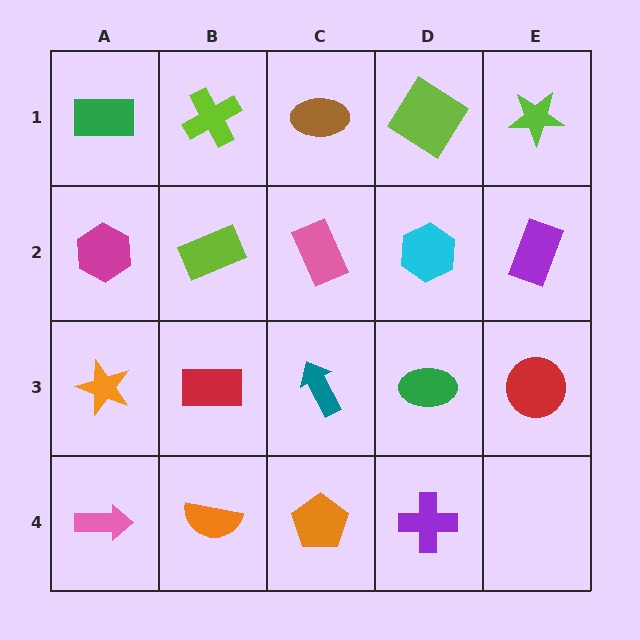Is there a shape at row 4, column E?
No, that cell is empty.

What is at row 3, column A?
An orange star.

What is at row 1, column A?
A green rectangle.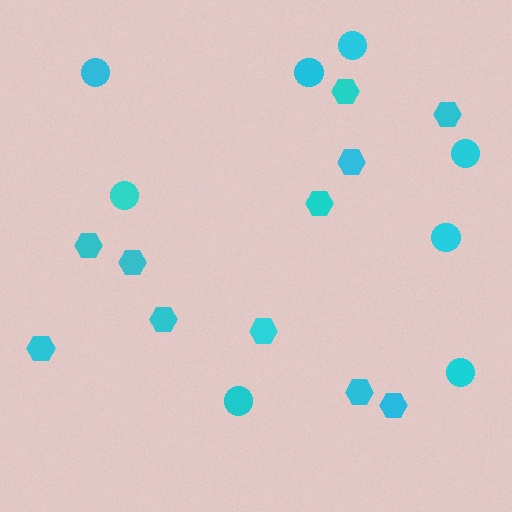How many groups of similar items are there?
There are 2 groups: one group of hexagons (11) and one group of circles (8).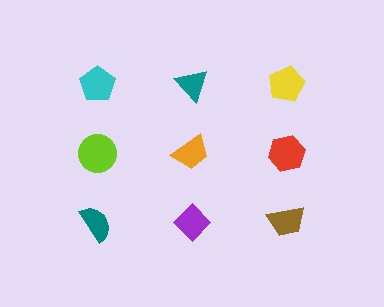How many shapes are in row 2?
3 shapes.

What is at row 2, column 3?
A red hexagon.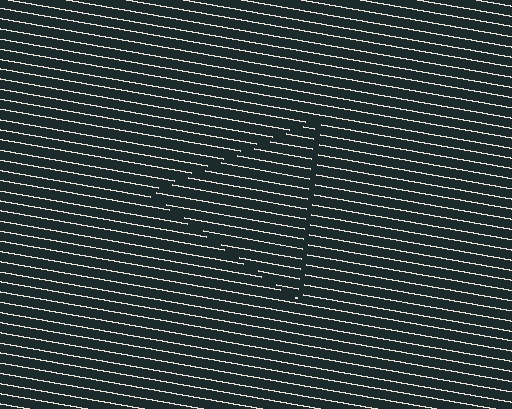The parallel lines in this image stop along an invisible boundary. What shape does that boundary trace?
An illusory triangle. The interior of the shape contains the same grating, shifted by half a period — the contour is defined by the phase discontinuity where line-ends from the inner and outer gratings abut.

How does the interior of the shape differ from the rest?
The interior of the shape contains the same grating, shifted by half a period — the contour is defined by the phase discontinuity where line-ends from the inner and outer gratings abut.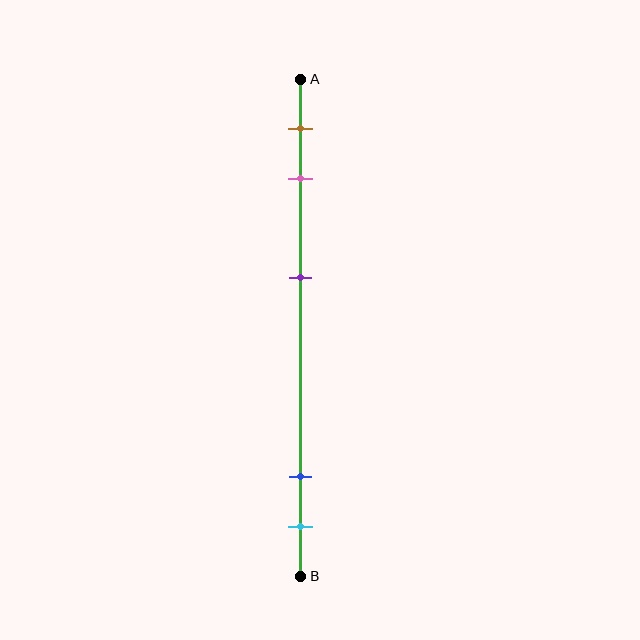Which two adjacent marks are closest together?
The blue and cyan marks are the closest adjacent pair.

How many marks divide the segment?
There are 5 marks dividing the segment.